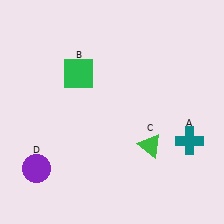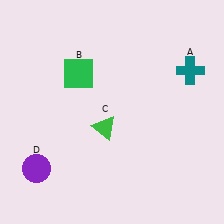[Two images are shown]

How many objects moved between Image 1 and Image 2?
2 objects moved between the two images.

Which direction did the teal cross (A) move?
The teal cross (A) moved up.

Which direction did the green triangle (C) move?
The green triangle (C) moved left.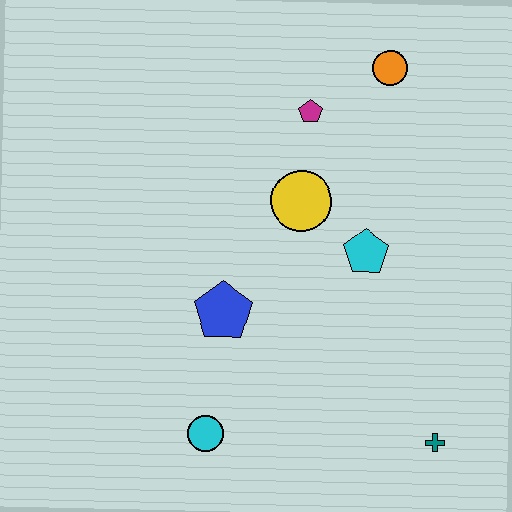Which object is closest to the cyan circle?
The blue pentagon is closest to the cyan circle.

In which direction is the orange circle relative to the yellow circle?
The orange circle is above the yellow circle.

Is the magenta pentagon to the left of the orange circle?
Yes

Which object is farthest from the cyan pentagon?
The cyan circle is farthest from the cyan pentagon.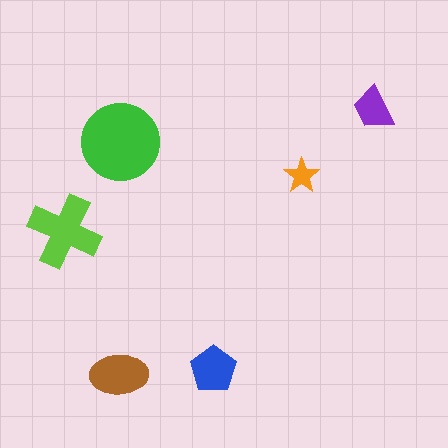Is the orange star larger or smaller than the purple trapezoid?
Smaller.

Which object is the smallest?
The orange star.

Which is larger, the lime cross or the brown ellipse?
The lime cross.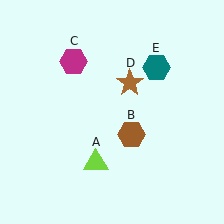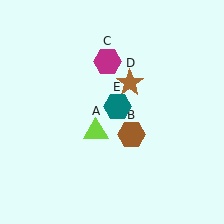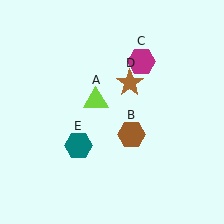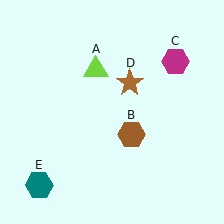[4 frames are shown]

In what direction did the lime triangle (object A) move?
The lime triangle (object A) moved up.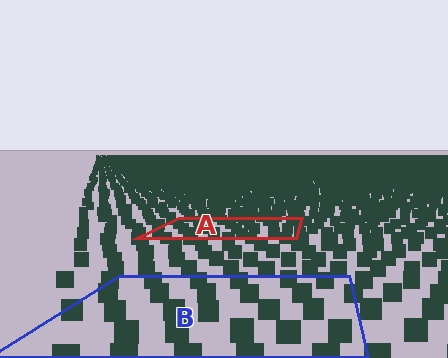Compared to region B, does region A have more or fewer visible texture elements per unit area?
Region A has more texture elements per unit area — they are packed more densely because it is farther away.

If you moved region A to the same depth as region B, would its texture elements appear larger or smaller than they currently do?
They would appear larger. At a closer depth, the same texture elements are projected at a bigger on-screen size.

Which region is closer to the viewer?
Region B is closer. The texture elements there are larger and more spread out.